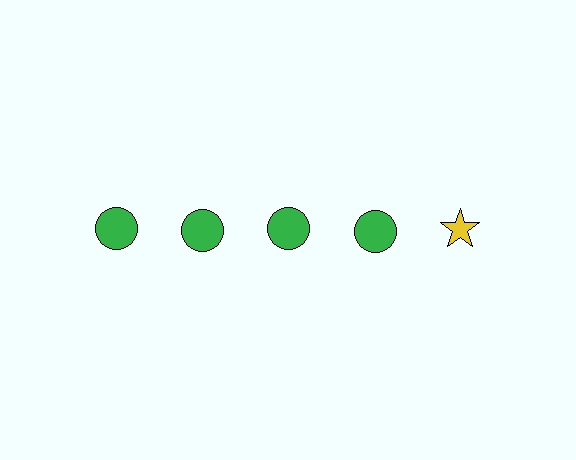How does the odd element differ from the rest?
It differs in both color (yellow instead of green) and shape (star instead of circle).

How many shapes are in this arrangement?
There are 5 shapes arranged in a grid pattern.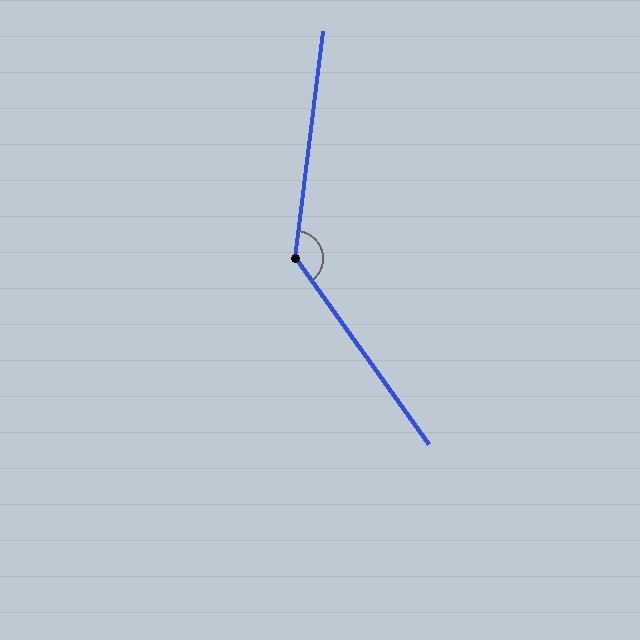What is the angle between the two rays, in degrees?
Approximately 138 degrees.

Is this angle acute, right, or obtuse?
It is obtuse.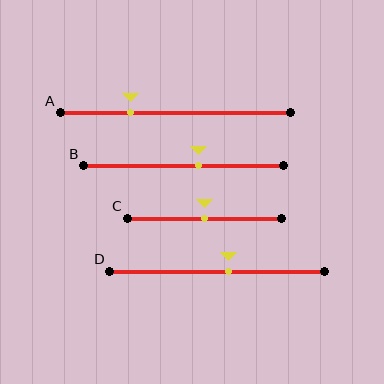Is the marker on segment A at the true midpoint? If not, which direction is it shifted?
No, the marker on segment A is shifted to the left by about 20% of the segment length.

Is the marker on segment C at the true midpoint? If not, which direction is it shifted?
Yes, the marker on segment C is at the true midpoint.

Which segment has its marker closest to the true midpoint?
Segment C has its marker closest to the true midpoint.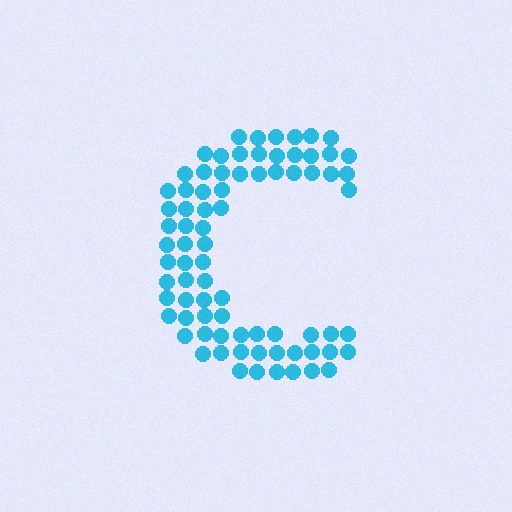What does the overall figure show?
The overall figure shows the letter C.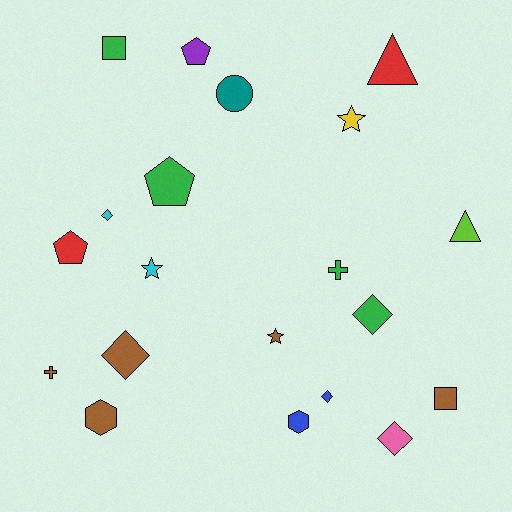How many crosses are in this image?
There are 2 crosses.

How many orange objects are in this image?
There are no orange objects.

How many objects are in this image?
There are 20 objects.